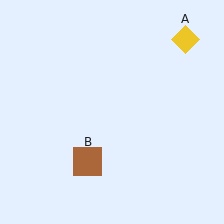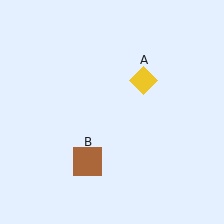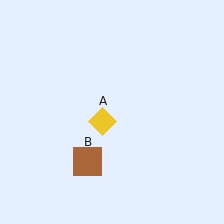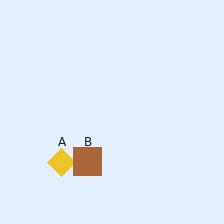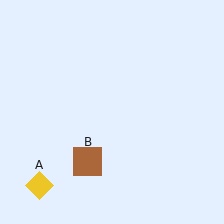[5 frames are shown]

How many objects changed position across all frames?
1 object changed position: yellow diamond (object A).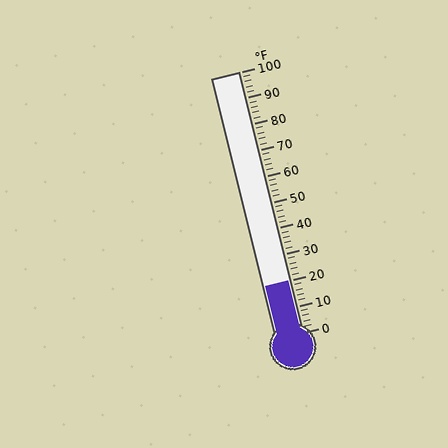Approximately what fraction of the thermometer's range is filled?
The thermometer is filled to approximately 20% of its range.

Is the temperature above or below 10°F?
The temperature is above 10°F.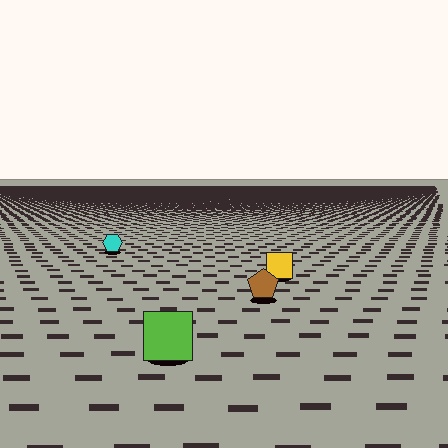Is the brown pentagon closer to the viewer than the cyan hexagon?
Yes. The brown pentagon is closer — you can tell from the texture gradient: the ground texture is coarser near it.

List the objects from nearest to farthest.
From nearest to farthest: the lime square, the brown pentagon, the yellow square, the cyan hexagon.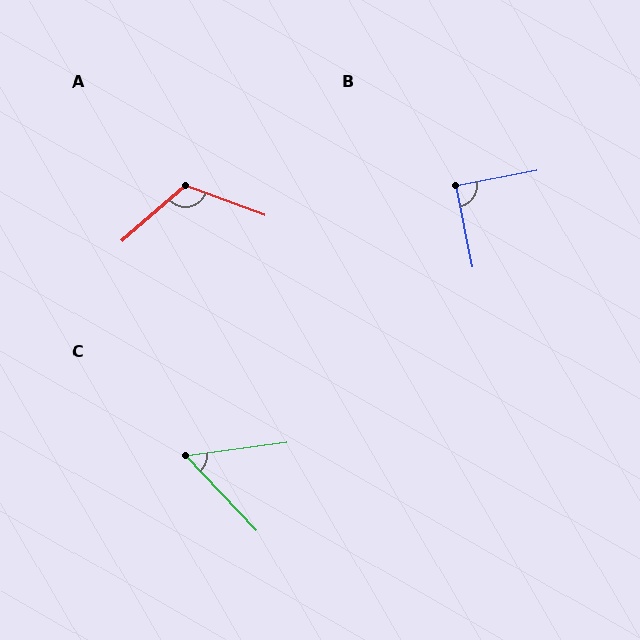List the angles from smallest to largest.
C (54°), B (89°), A (119°).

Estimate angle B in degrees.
Approximately 89 degrees.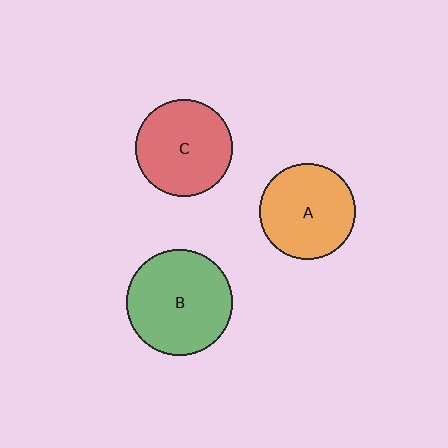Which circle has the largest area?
Circle B (green).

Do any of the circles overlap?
No, none of the circles overlap.